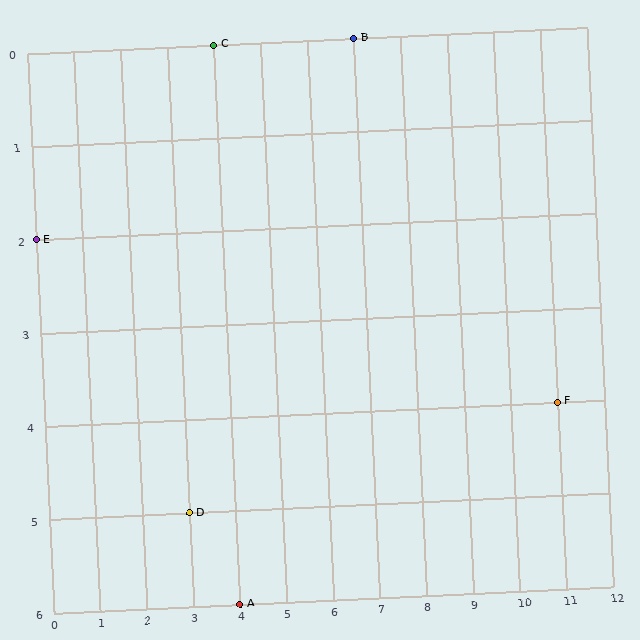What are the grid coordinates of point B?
Point B is at grid coordinates (7, 0).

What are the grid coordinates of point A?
Point A is at grid coordinates (4, 6).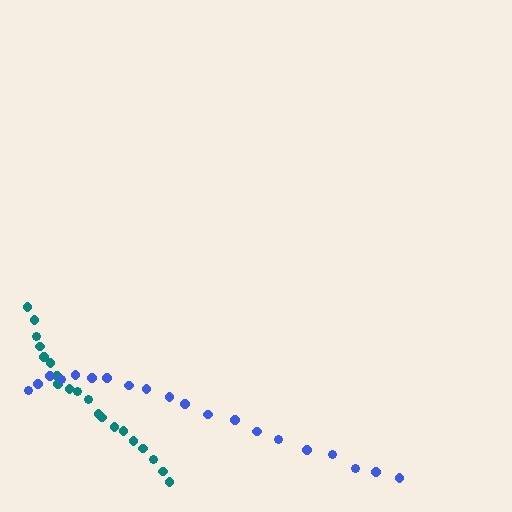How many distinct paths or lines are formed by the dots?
There are 2 distinct paths.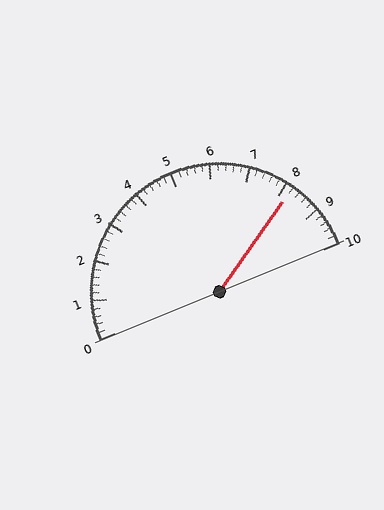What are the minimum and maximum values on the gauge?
The gauge ranges from 0 to 10.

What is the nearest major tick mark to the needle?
The nearest major tick mark is 8.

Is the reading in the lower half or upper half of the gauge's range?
The reading is in the upper half of the range (0 to 10).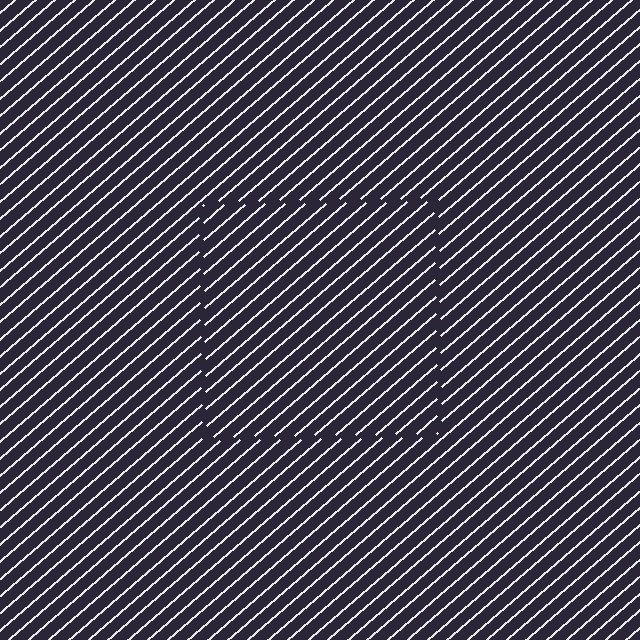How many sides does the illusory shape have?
4 sides — the line-ends trace a square.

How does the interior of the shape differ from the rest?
The interior of the shape contains the same grating, shifted by half a period — the contour is defined by the phase discontinuity where line-ends from the inner and outer gratings abut.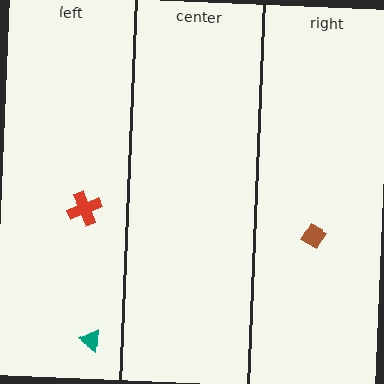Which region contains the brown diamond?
The right region.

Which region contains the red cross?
The left region.